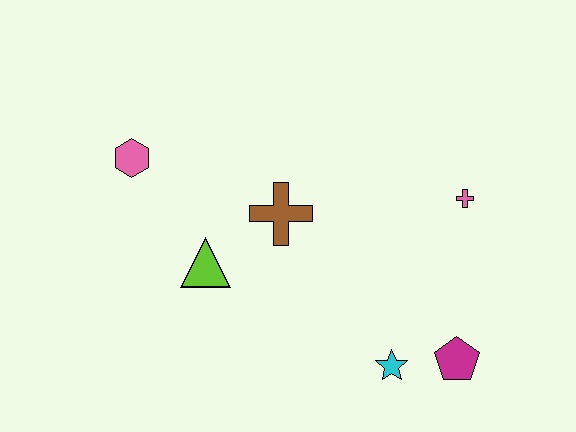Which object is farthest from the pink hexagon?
The magenta pentagon is farthest from the pink hexagon.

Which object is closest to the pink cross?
The magenta pentagon is closest to the pink cross.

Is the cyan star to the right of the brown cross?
Yes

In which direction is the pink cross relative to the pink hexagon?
The pink cross is to the right of the pink hexagon.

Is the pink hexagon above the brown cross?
Yes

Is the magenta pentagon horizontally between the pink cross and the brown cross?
Yes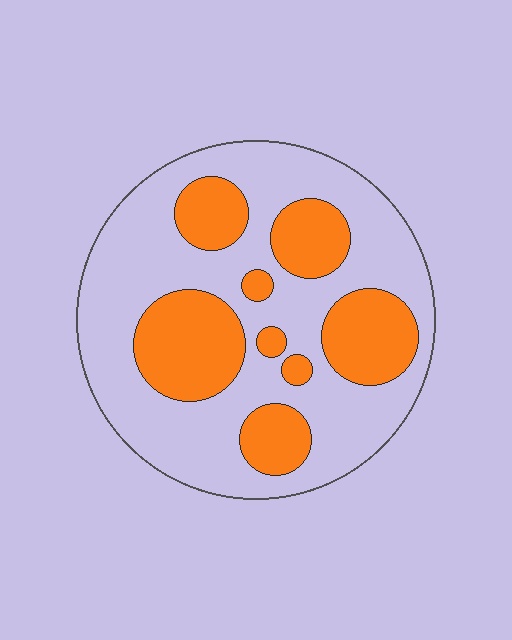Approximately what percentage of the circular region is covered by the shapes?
Approximately 35%.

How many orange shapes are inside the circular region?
8.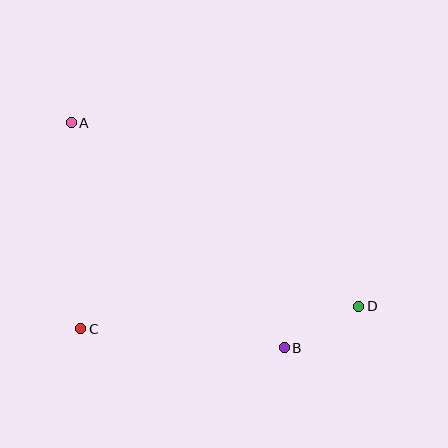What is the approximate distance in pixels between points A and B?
The distance between A and B is approximately 310 pixels.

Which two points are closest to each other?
Points B and D are closest to each other.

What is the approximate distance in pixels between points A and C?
The distance between A and C is approximately 206 pixels.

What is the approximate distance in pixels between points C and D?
The distance between C and D is approximately 279 pixels.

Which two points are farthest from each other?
Points A and D are farthest from each other.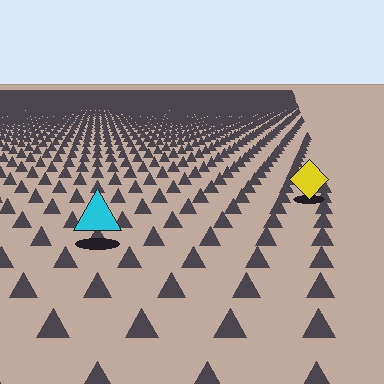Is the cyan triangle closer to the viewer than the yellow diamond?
Yes. The cyan triangle is closer — you can tell from the texture gradient: the ground texture is coarser near it.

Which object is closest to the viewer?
The cyan triangle is closest. The texture marks near it are larger and more spread out.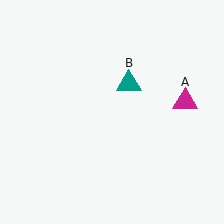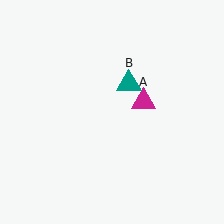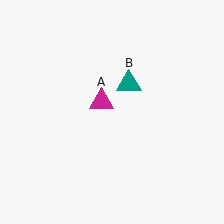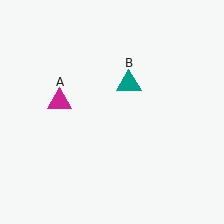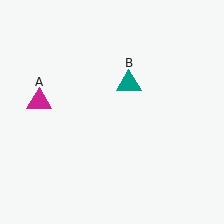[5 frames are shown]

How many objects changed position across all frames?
1 object changed position: magenta triangle (object A).